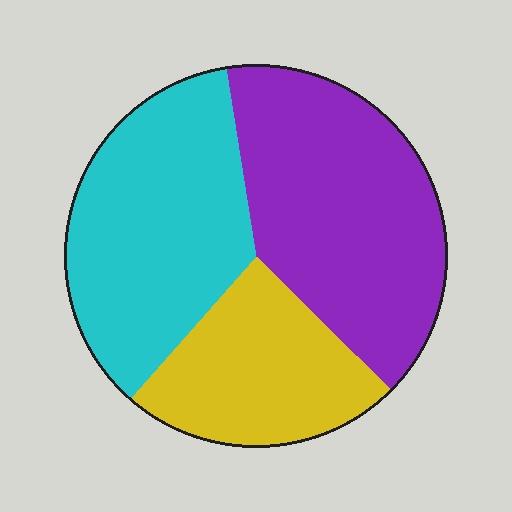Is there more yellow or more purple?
Purple.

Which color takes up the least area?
Yellow, at roughly 25%.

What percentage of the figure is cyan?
Cyan covers around 35% of the figure.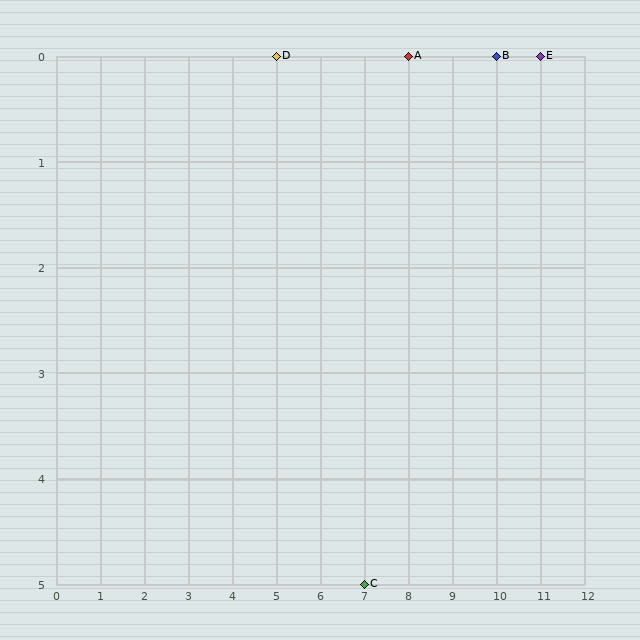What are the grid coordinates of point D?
Point D is at grid coordinates (5, 0).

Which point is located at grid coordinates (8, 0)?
Point A is at (8, 0).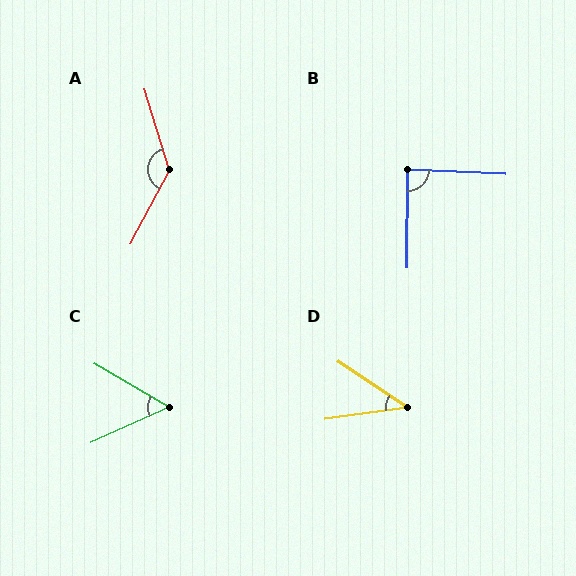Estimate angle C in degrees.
Approximately 54 degrees.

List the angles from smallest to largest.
D (42°), C (54°), B (88°), A (135°).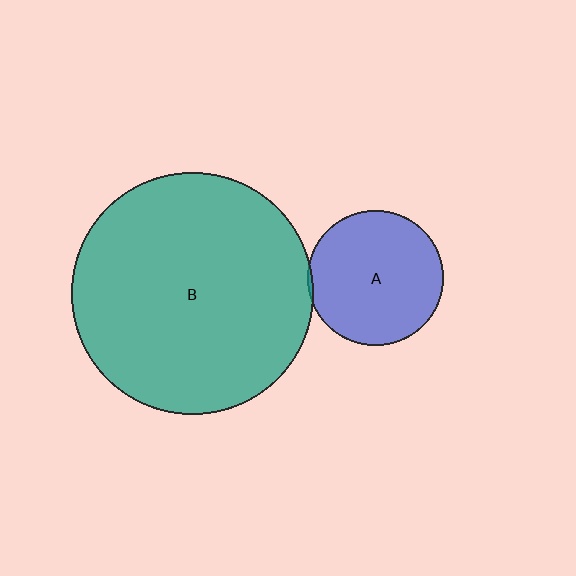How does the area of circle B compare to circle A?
Approximately 3.2 times.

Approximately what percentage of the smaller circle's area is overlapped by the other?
Approximately 5%.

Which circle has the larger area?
Circle B (teal).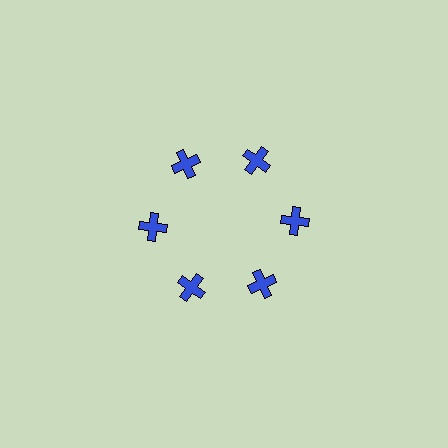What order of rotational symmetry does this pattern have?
This pattern has 6-fold rotational symmetry.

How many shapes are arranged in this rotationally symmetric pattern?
There are 6 shapes, arranged in 6 groups of 1.